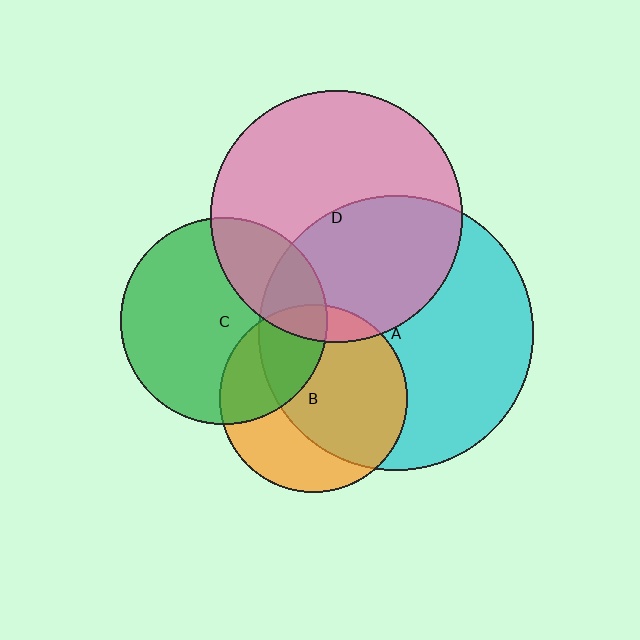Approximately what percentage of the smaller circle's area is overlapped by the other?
Approximately 25%.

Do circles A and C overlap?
Yes.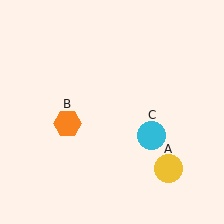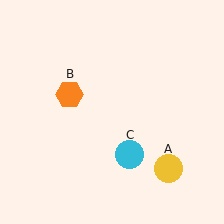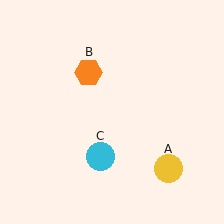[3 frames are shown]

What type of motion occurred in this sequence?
The orange hexagon (object B), cyan circle (object C) rotated clockwise around the center of the scene.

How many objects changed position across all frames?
2 objects changed position: orange hexagon (object B), cyan circle (object C).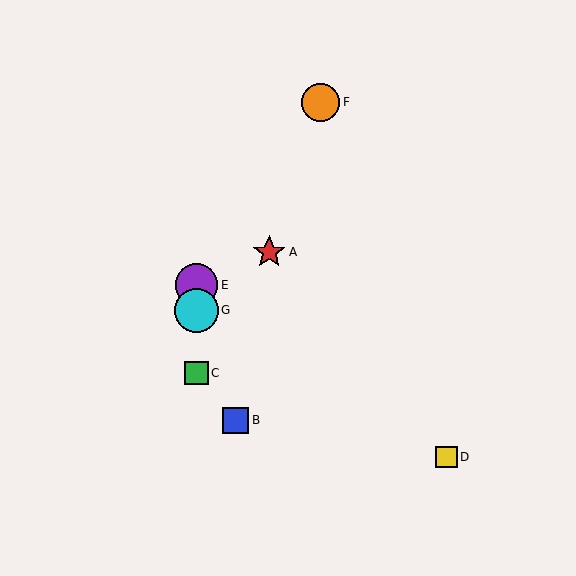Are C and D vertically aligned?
No, C is at x≈196 and D is at x≈446.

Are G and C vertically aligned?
Yes, both are at x≈196.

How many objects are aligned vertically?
3 objects (C, E, G) are aligned vertically.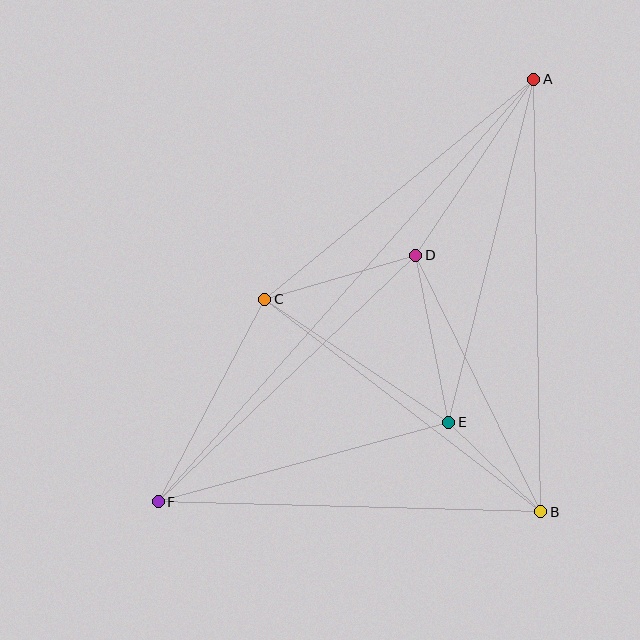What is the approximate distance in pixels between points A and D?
The distance between A and D is approximately 212 pixels.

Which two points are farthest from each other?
Points A and F are farthest from each other.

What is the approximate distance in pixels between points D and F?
The distance between D and F is approximately 356 pixels.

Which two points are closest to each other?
Points B and E are closest to each other.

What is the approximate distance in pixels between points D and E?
The distance between D and E is approximately 170 pixels.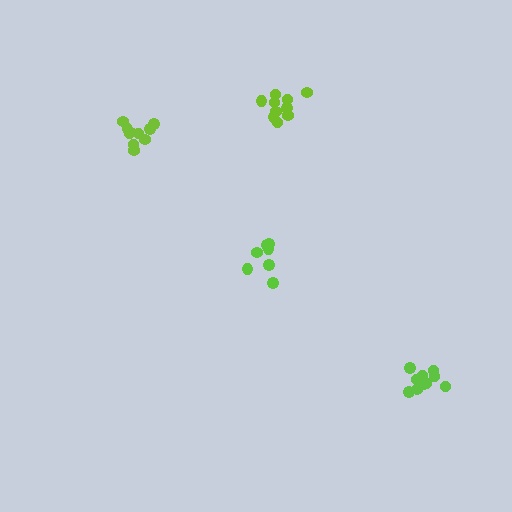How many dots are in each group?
Group 1: 7 dots, Group 2: 10 dots, Group 3: 10 dots, Group 4: 10 dots (37 total).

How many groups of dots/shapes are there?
There are 4 groups.